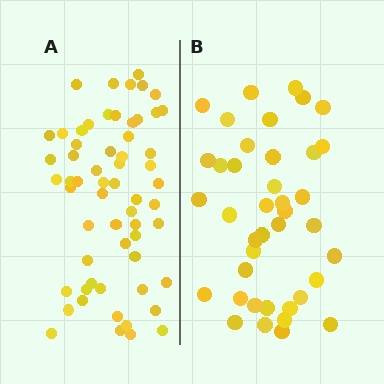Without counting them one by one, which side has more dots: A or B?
Region A (the left region) has more dots.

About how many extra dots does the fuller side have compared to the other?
Region A has approximately 20 more dots than region B.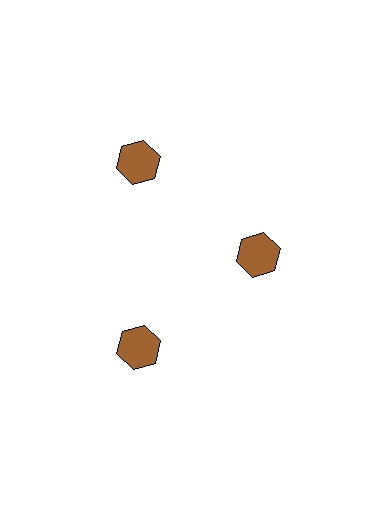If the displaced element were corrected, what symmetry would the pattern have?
It would have 3-fold rotational symmetry — the pattern would map onto itself every 120 degrees.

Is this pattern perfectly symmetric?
No. The 3 brown hexagons are arranged in a ring, but one element near the 3 o'clock position is pulled inward toward the center, breaking the 3-fold rotational symmetry.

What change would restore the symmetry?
The symmetry would be restored by moving it outward, back onto the ring so that all 3 hexagons sit at equal angles and equal distance from the center.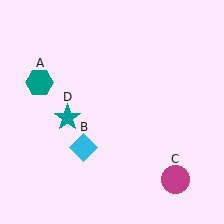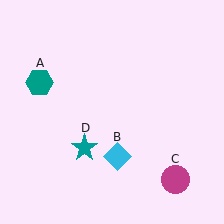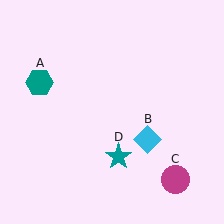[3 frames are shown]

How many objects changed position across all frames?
2 objects changed position: cyan diamond (object B), teal star (object D).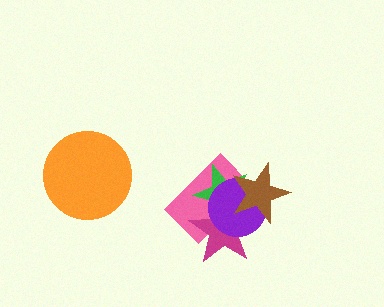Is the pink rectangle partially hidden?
Yes, it is partially covered by another shape.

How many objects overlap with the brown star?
4 objects overlap with the brown star.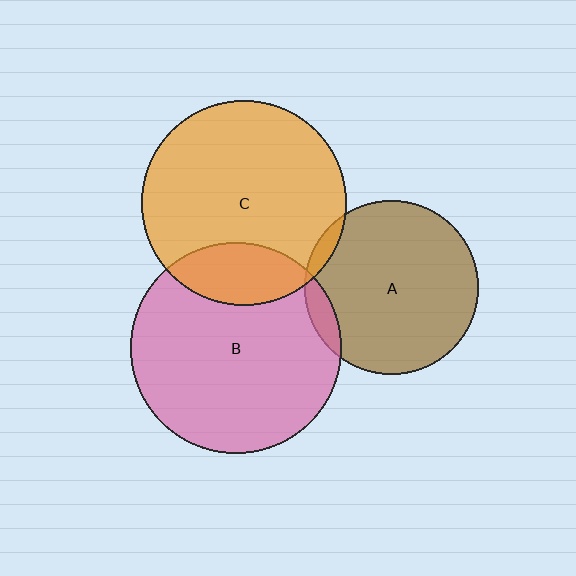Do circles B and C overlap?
Yes.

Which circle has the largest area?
Circle B (pink).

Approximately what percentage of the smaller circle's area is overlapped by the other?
Approximately 20%.